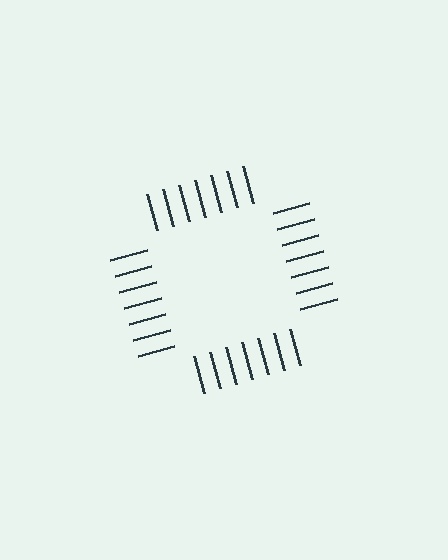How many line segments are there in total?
28 — 7 along each of the 4 edges.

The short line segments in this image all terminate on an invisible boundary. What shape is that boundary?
An illusory square — the line segments terminate on its edges but no continuous stroke is drawn.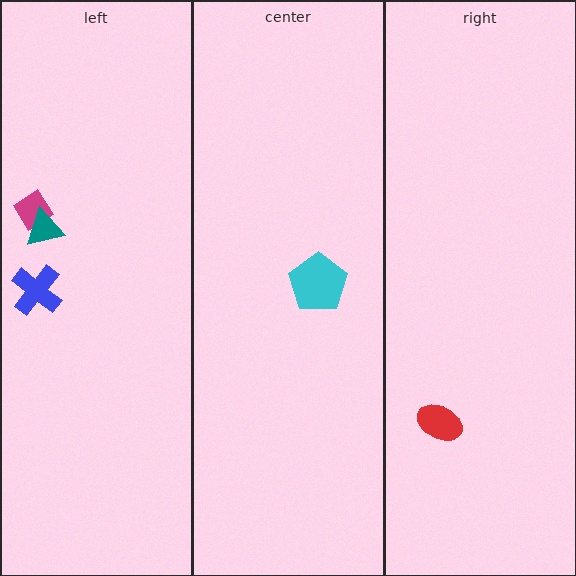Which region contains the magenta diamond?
The left region.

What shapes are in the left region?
The magenta diamond, the teal triangle, the blue cross.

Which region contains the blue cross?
The left region.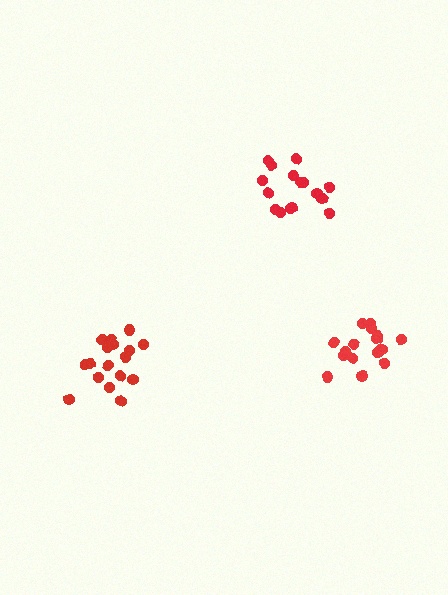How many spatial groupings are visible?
There are 3 spatial groupings.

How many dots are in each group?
Group 1: 16 dots, Group 2: 16 dots, Group 3: 17 dots (49 total).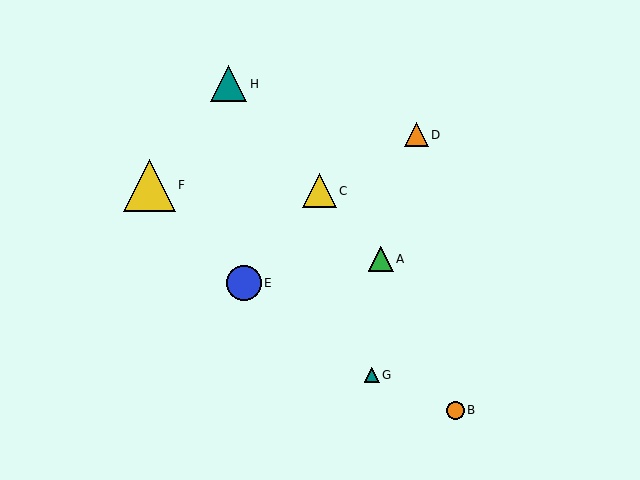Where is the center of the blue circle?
The center of the blue circle is at (244, 283).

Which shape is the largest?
The yellow triangle (labeled F) is the largest.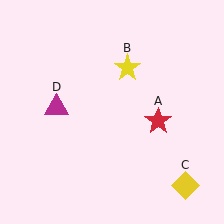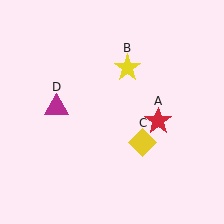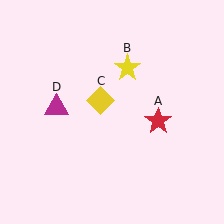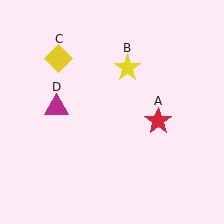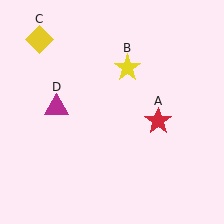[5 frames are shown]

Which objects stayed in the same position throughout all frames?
Red star (object A) and yellow star (object B) and magenta triangle (object D) remained stationary.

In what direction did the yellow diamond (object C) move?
The yellow diamond (object C) moved up and to the left.